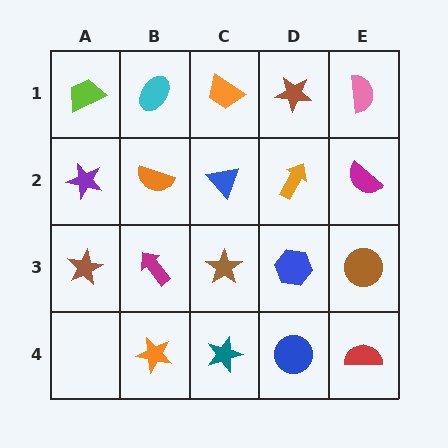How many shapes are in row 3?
5 shapes.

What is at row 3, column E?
A brown circle.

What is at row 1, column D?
A brown star.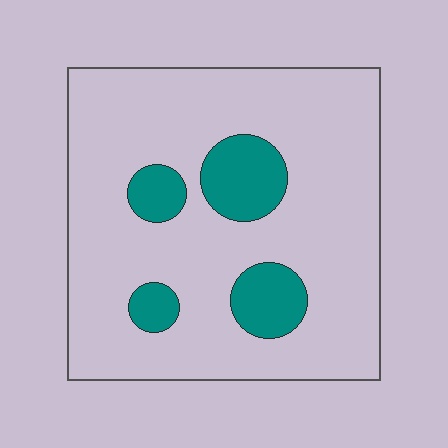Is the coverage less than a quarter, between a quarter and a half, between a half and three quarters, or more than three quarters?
Less than a quarter.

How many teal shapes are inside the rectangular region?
4.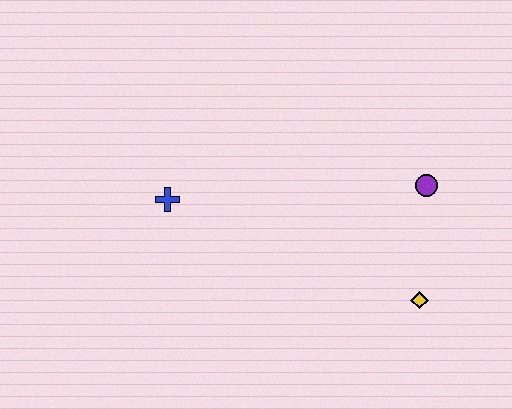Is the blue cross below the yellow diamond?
No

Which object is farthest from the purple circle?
The blue cross is farthest from the purple circle.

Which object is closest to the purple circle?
The yellow diamond is closest to the purple circle.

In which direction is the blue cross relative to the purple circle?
The blue cross is to the left of the purple circle.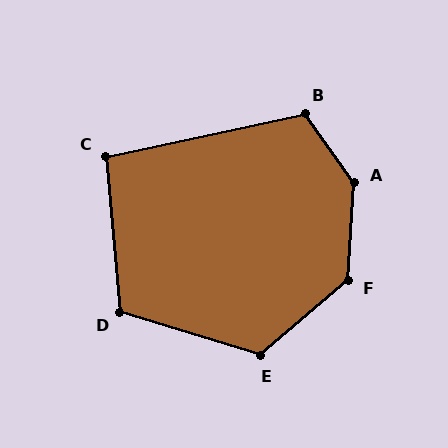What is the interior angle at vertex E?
Approximately 122 degrees (obtuse).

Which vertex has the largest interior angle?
A, at approximately 141 degrees.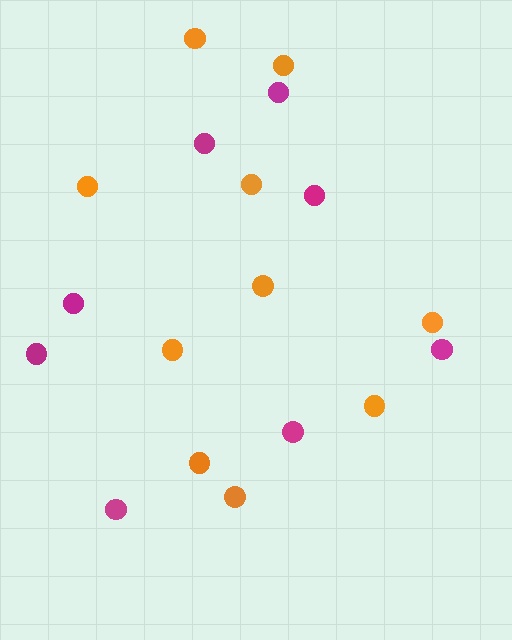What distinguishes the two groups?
There are 2 groups: one group of orange circles (10) and one group of magenta circles (8).